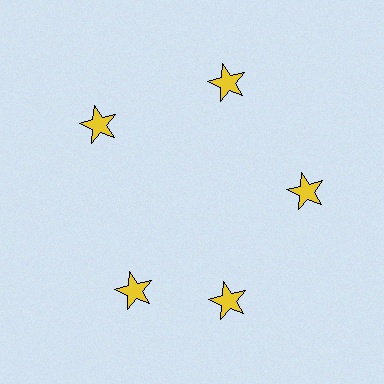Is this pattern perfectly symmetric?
No. The 5 yellow stars are arranged in a ring, but one element near the 8 o'clock position is rotated out of alignment along the ring, breaking the 5-fold rotational symmetry.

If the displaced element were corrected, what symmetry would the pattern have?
It would have 5-fold rotational symmetry — the pattern would map onto itself every 72 degrees.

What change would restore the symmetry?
The symmetry would be restored by rotating it back into even spacing with its neighbors so that all 5 stars sit at equal angles and equal distance from the center.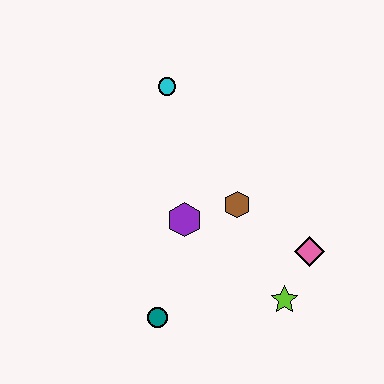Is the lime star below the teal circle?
No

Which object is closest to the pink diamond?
The lime star is closest to the pink diamond.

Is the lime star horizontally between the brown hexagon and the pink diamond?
Yes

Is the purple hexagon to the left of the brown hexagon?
Yes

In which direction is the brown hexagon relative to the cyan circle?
The brown hexagon is below the cyan circle.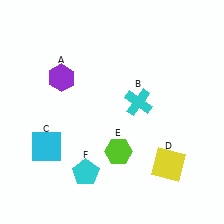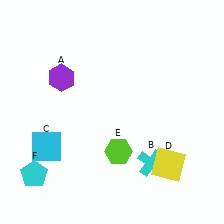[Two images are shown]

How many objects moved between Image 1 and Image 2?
2 objects moved between the two images.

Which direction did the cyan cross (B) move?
The cyan cross (B) moved down.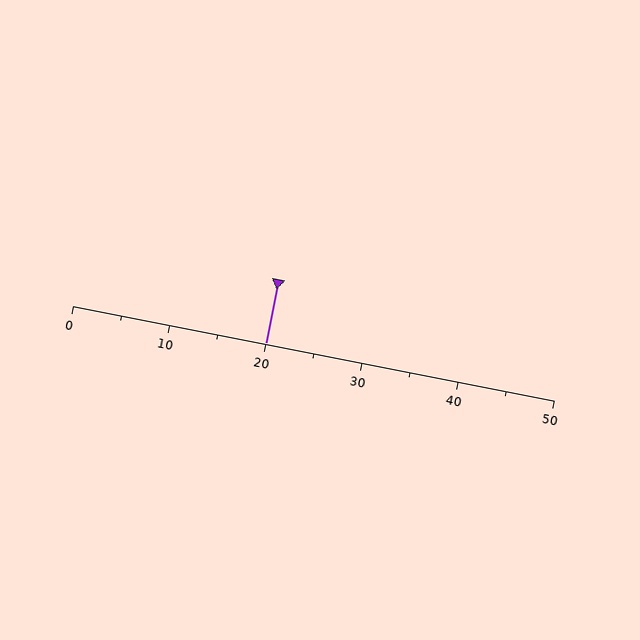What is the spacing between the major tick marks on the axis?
The major ticks are spaced 10 apart.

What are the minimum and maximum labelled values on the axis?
The axis runs from 0 to 50.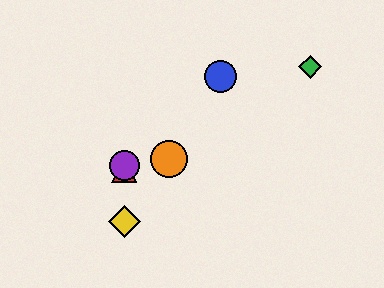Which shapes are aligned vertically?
The red triangle, the yellow diamond, the purple circle are aligned vertically.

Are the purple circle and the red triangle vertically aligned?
Yes, both are at x≈124.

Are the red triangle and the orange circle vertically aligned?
No, the red triangle is at x≈124 and the orange circle is at x≈169.